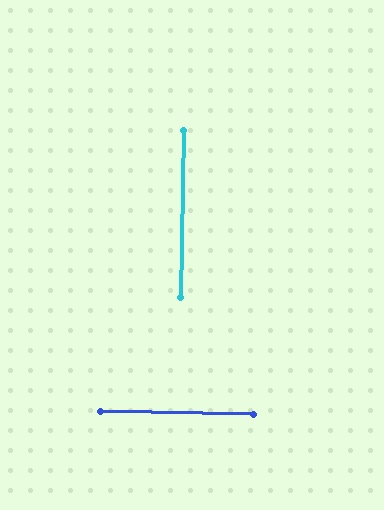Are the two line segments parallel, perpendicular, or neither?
Perpendicular — they meet at approximately 90°.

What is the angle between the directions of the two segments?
Approximately 90 degrees.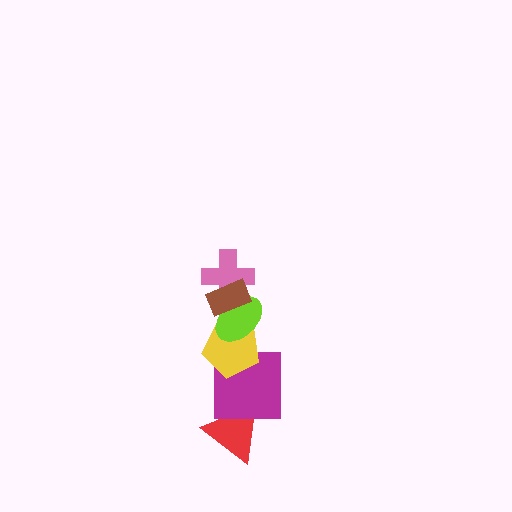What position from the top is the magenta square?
The magenta square is 5th from the top.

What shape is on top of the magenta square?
The yellow pentagon is on top of the magenta square.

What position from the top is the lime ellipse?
The lime ellipse is 3rd from the top.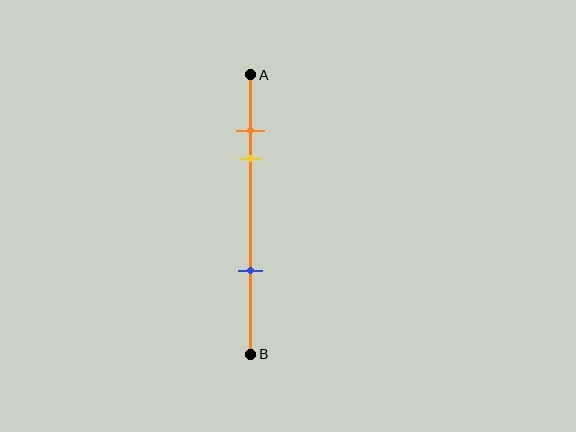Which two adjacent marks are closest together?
The orange and yellow marks are the closest adjacent pair.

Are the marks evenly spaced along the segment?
No, the marks are not evenly spaced.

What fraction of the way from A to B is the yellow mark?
The yellow mark is approximately 30% (0.3) of the way from A to B.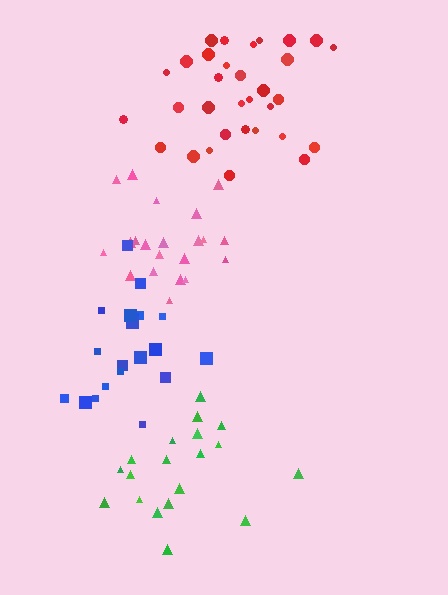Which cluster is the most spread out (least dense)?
Blue.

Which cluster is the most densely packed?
Pink.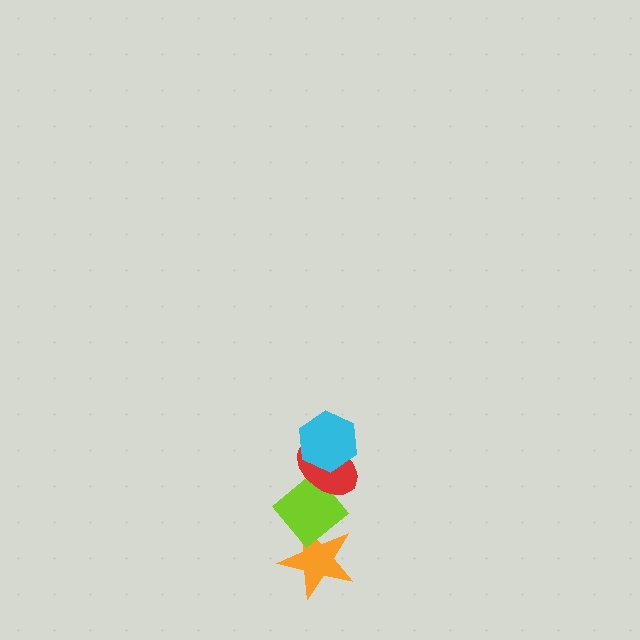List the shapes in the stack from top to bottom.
From top to bottom: the cyan hexagon, the red ellipse, the lime diamond, the orange star.